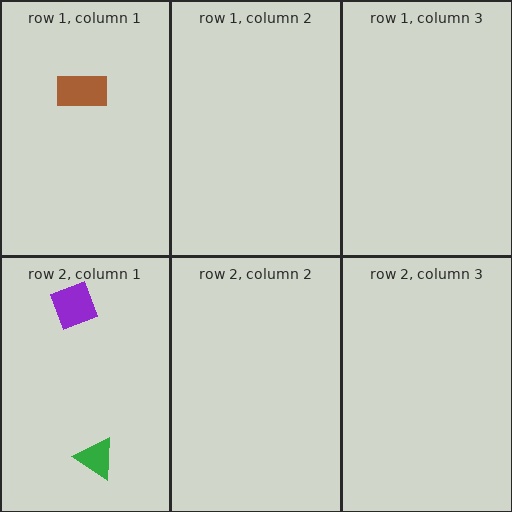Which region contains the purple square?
The row 2, column 1 region.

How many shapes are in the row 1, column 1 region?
1.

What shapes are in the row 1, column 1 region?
The brown rectangle.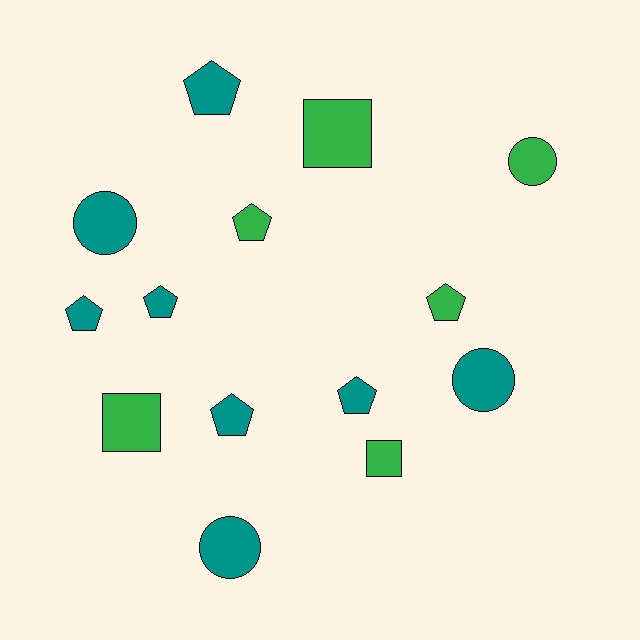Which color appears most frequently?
Teal, with 8 objects.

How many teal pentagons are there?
There are 5 teal pentagons.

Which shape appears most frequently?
Pentagon, with 7 objects.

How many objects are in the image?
There are 14 objects.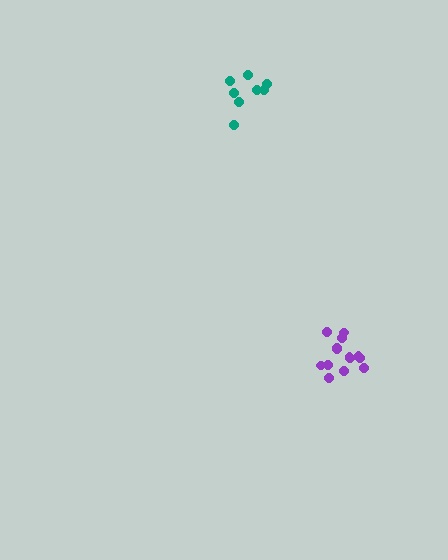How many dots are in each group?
Group 1: 8 dots, Group 2: 14 dots (22 total).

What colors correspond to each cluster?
The clusters are colored: teal, purple.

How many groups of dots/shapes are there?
There are 2 groups.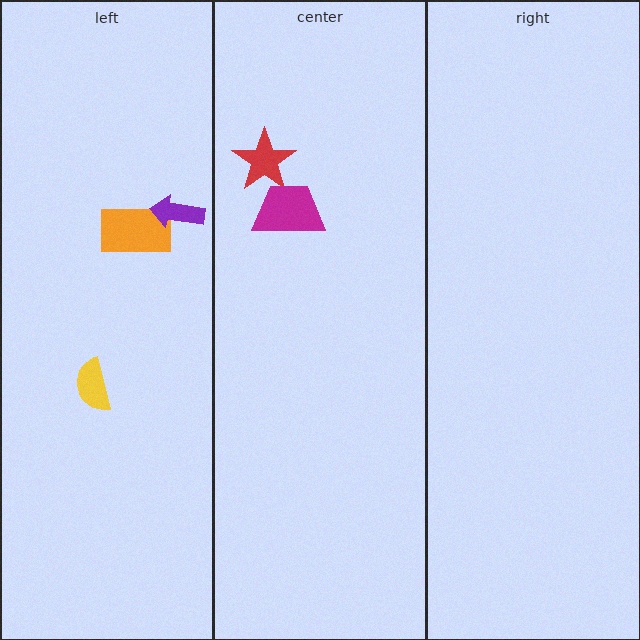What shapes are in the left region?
The yellow semicircle, the orange rectangle, the purple arrow.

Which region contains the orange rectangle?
The left region.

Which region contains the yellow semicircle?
The left region.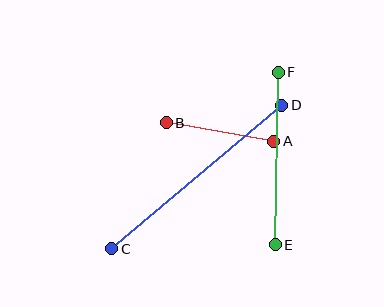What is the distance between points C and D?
The distance is approximately 222 pixels.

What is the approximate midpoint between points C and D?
The midpoint is at approximately (197, 177) pixels.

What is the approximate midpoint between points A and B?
The midpoint is at approximately (220, 132) pixels.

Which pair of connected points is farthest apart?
Points C and D are farthest apart.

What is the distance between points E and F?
The distance is approximately 172 pixels.